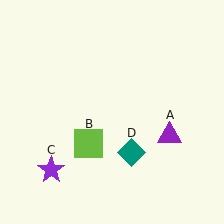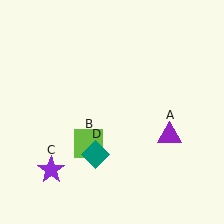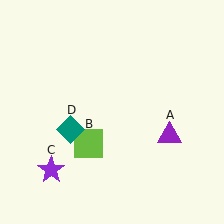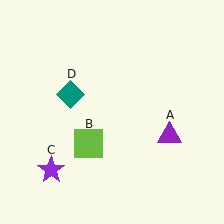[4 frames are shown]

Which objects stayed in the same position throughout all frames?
Purple triangle (object A) and lime square (object B) and purple star (object C) remained stationary.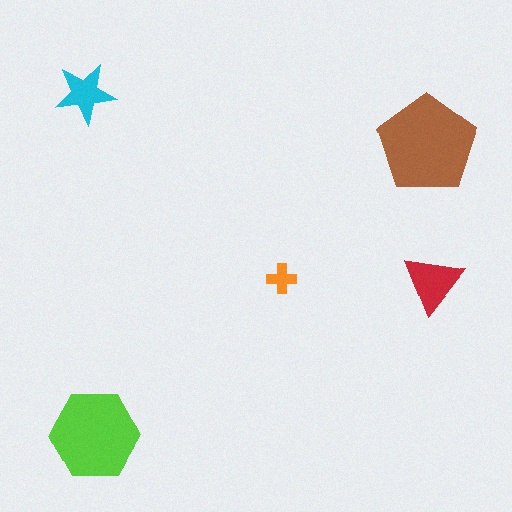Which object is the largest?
The brown pentagon.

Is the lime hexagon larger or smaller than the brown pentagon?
Smaller.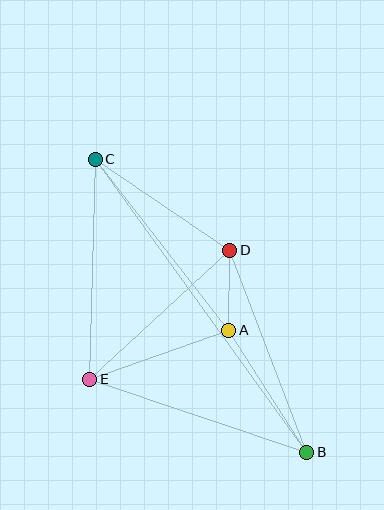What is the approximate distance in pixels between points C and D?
The distance between C and D is approximately 162 pixels.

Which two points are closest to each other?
Points A and D are closest to each other.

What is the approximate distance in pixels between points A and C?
The distance between A and C is approximately 217 pixels.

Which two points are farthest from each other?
Points B and C are farthest from each other.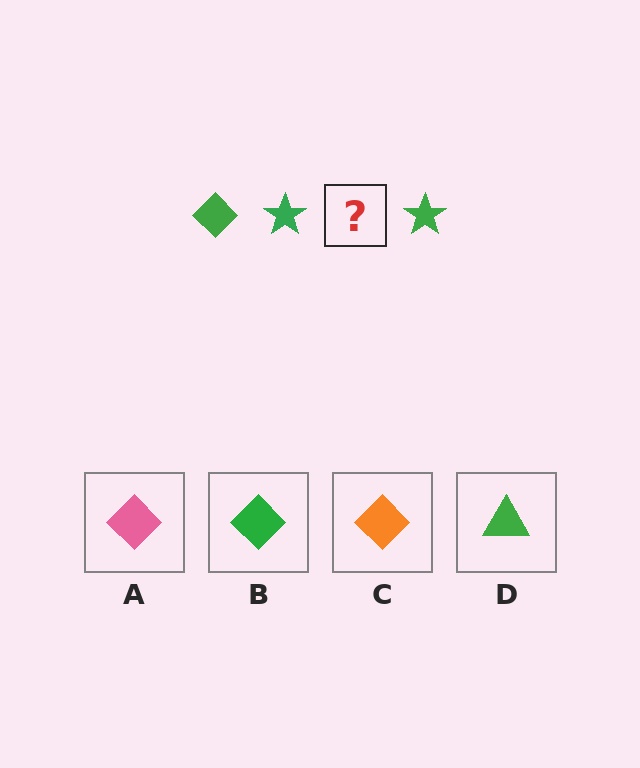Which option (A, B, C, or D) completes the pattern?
B.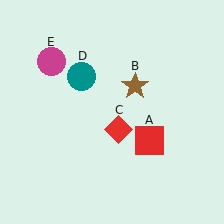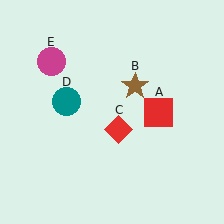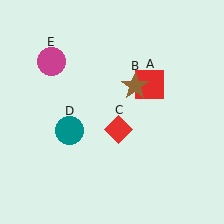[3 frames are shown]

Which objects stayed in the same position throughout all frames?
Brown star (object B) and red diamond (object C) and magenta circle (object E) remained stationary.